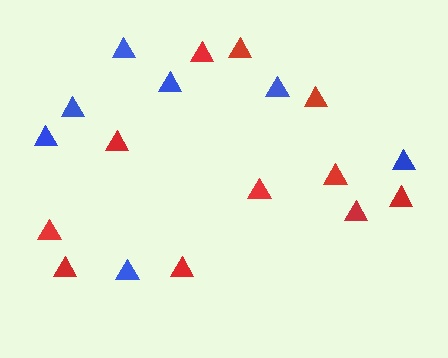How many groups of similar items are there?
There are 2 groups: one group of blue triangles (7) and one group of red triangles (11).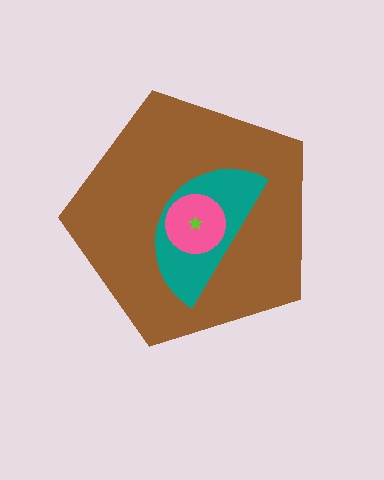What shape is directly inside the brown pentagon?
The teal semicircle.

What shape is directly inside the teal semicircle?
The pink circle.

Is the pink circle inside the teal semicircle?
Yes.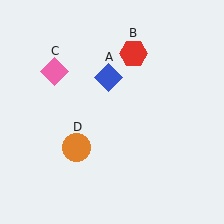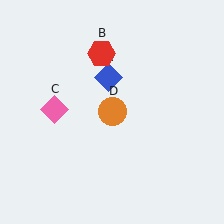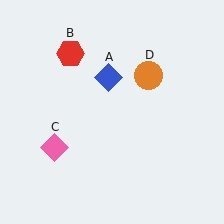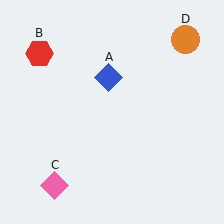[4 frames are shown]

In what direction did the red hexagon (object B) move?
The red hexagon (object B) moved left.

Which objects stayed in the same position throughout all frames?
Blue diamond (object A) remained stationary.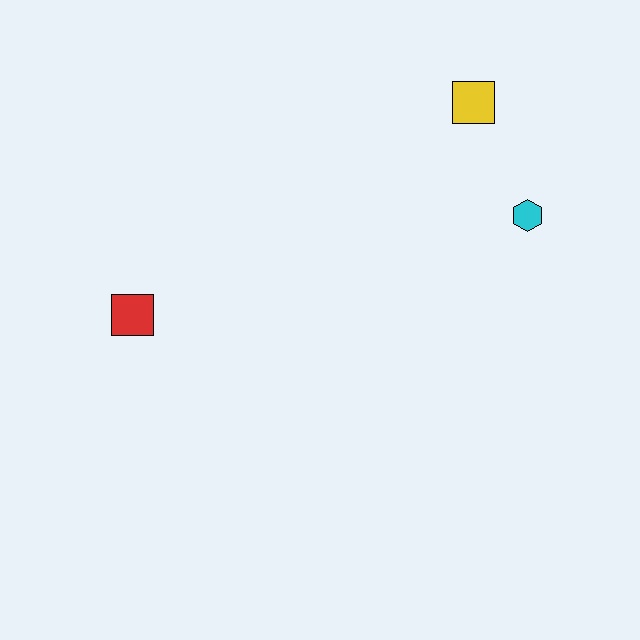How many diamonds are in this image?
There are no diamonds.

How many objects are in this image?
There are 3 objects.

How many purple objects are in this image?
There are no purple objects.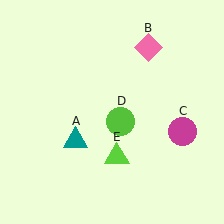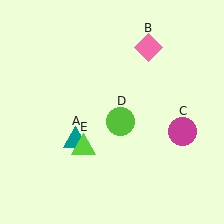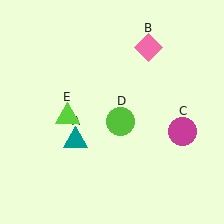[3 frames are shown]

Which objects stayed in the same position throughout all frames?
Teal triangle (object A) and pink diamond (object B) and magenta circle (object C) and lime circle (object D) remained stationary.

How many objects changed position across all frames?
1 object changed position: lime triangle (object E).